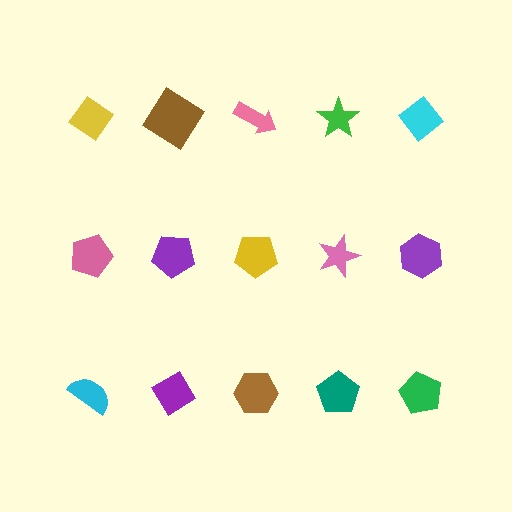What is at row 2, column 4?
A pink star.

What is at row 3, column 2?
A purple diamond.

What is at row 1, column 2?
A brown diamond.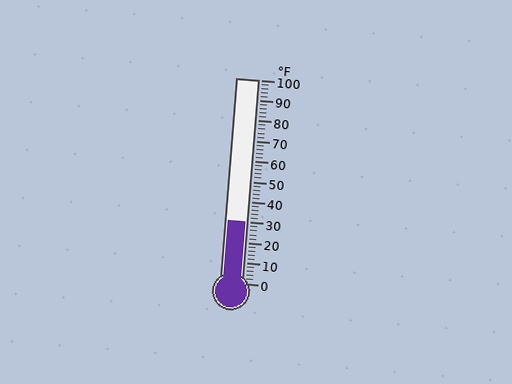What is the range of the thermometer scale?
The thermometer scale ranges from 0°F to 100°F.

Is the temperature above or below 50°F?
The temperature is below 50°F.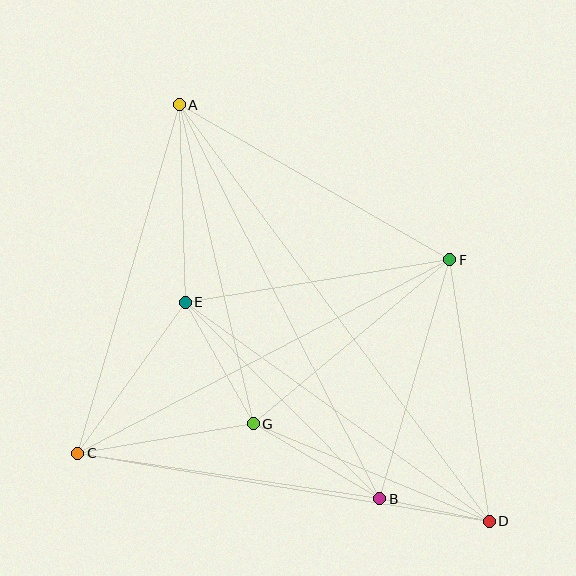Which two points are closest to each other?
Points B and D are closest to each other.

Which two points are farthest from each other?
Points A and D are farthest from each other.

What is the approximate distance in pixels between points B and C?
The distance between B and C is approximately 305 pixels.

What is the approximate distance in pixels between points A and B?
The distance between A and B is approximately 442 pixels.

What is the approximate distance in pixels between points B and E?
The distance between B and E is approximately 276 pixels.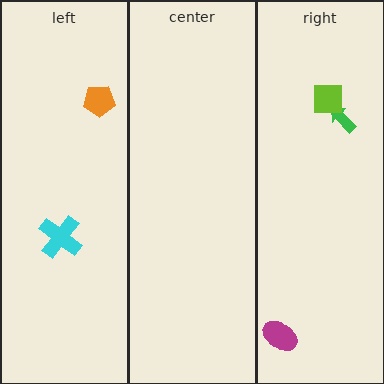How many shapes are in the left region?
2.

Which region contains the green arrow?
The right region.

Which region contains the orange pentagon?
The left region.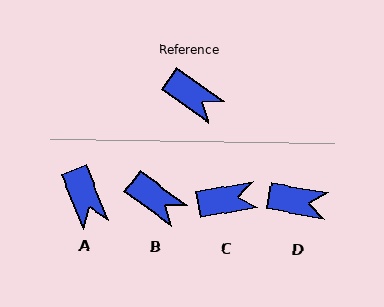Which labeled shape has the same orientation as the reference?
B.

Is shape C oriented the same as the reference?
No, it is off by about 47 degrees.